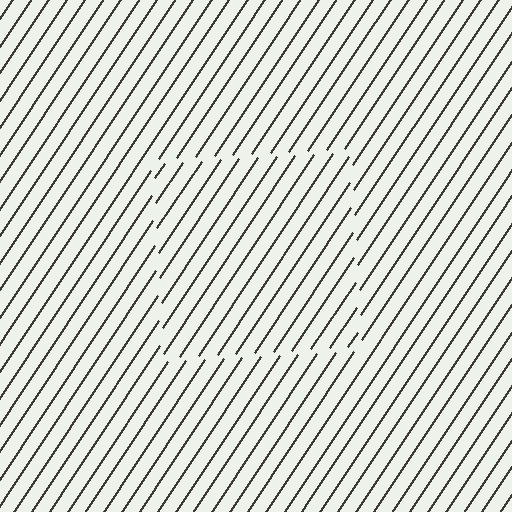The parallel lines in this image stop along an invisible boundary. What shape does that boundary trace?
An illusory square. The interior of the shape contains the same grating, shifted by half a period — the contour is defined by the phase discontinuity where line-ends from the inner and outer gratings abut.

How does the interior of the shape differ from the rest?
The interior of the shape contains the same grating, shifted by half a period — the contour is defined by the phase discontinuity where line-ends from the inner and outer gratings abut.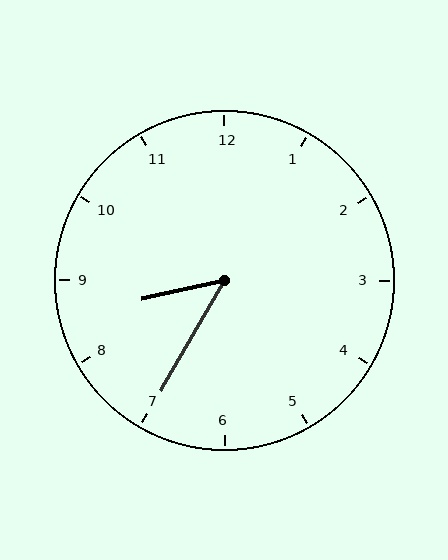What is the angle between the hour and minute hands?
Approximately 48 degrees.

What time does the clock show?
8:35.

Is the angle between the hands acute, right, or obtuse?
It is acute.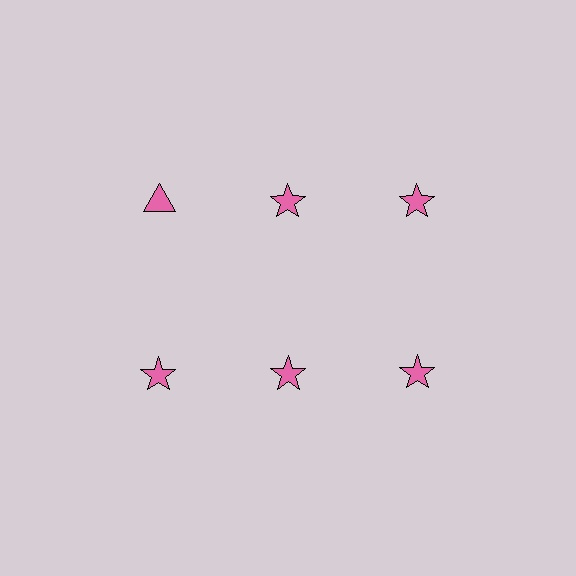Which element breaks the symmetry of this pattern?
The pink triangle in the top row, leftmost column breaks the symmetry. All other shapes are pink stars.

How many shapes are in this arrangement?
There are 6 shapes arranged in a grid pattern.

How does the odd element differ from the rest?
It has a different shape: triangle instead of star.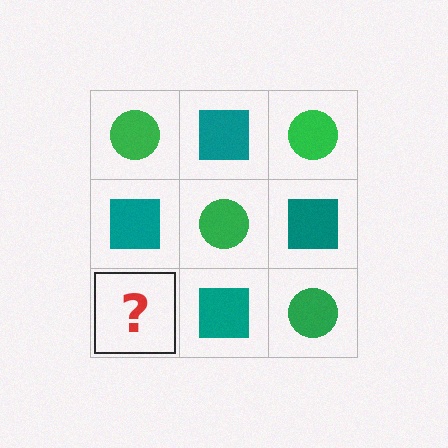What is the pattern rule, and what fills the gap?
The rule is that it alternates green circle and teal square in a checkerboard pattern. The gap should be filled with a green circle.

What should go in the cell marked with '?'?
The missing cell should contain a green circle.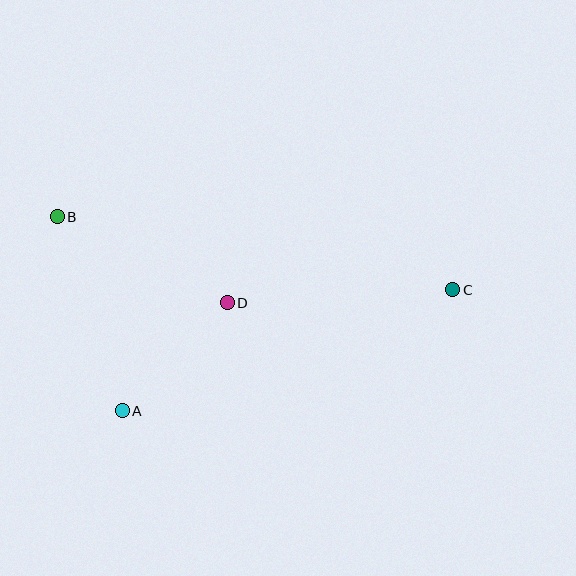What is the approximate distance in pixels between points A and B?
The distance between A and B is approximately 204 pixels.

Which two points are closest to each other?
Points A and D are closest to each other.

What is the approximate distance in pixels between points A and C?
The distance between A and C is approximately 352 pixels.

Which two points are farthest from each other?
Points B and C are farthest from each other.